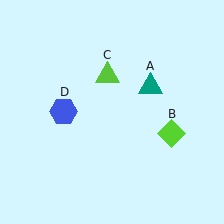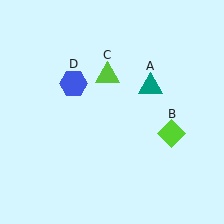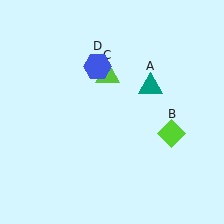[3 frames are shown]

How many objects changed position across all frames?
1 object changed position: blue hexagon (object D).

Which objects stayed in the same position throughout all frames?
Teal triangle (object A) and lime diamond (object B) and lime triangle (object C) remained stationary.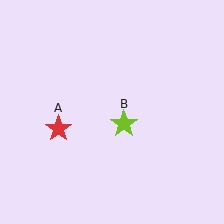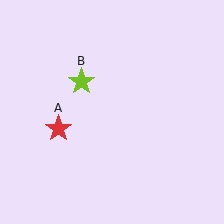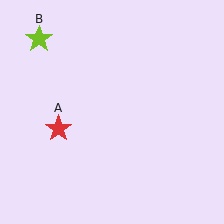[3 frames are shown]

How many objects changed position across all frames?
1 object changed position: lime star (object B).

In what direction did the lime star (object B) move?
The lime star (object B) moved up and to the left.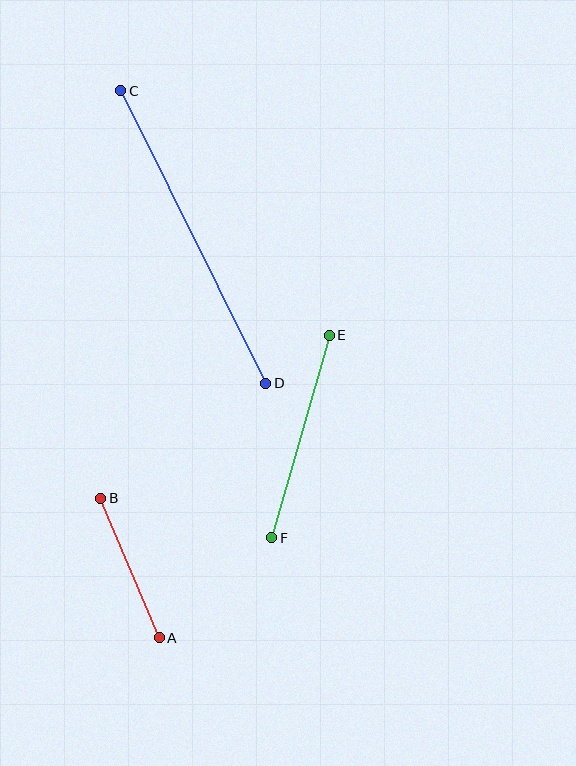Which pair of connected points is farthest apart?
Points C and D are farthest apart.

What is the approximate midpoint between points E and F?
The midpoint is at approximately (301, 437) pixels.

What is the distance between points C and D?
The distance is approximately 326 pixels.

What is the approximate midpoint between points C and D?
The midpoint is at approximately (193, 237) pixels.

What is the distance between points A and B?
The distance is approximately 151 pixels.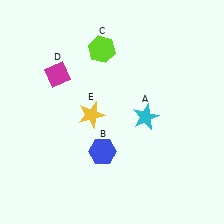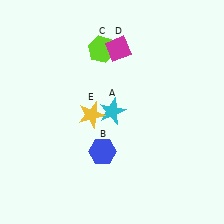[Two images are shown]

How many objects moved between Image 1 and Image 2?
2 objects moved between the two images.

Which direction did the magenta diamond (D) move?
The magenta diamond (D) moved right.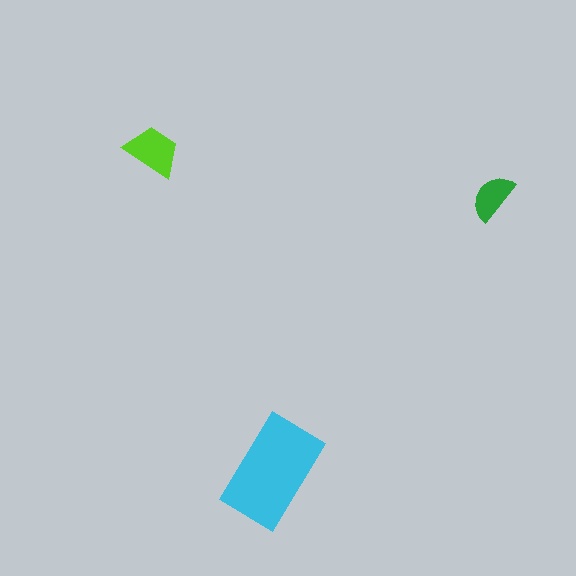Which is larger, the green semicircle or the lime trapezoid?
The lime trapezoid.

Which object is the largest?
The cyan rectangle.